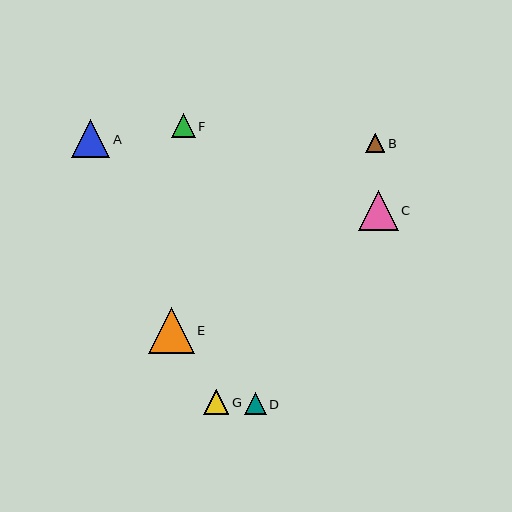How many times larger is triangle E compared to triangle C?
Triangle E is approximately 1.1 times the size of triangle C.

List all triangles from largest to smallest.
From largest to smallest: E, C, A, G, F, D, B.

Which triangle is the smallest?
Triangle B is the smallest with a size of approximately 19 pixels.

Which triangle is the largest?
Triangle E is the largest with a size of approximately 45 pixels.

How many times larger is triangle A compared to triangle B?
Triangle A is approximately 2.0 times the size of triangle B.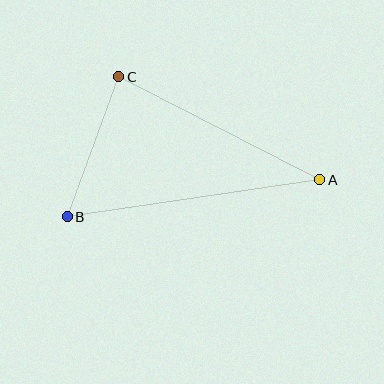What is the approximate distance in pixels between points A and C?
The distance between A and C is approximately 226 pixels.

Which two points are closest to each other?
Points B and C are closest to each other.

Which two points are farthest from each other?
Points A and B are farthest from each other.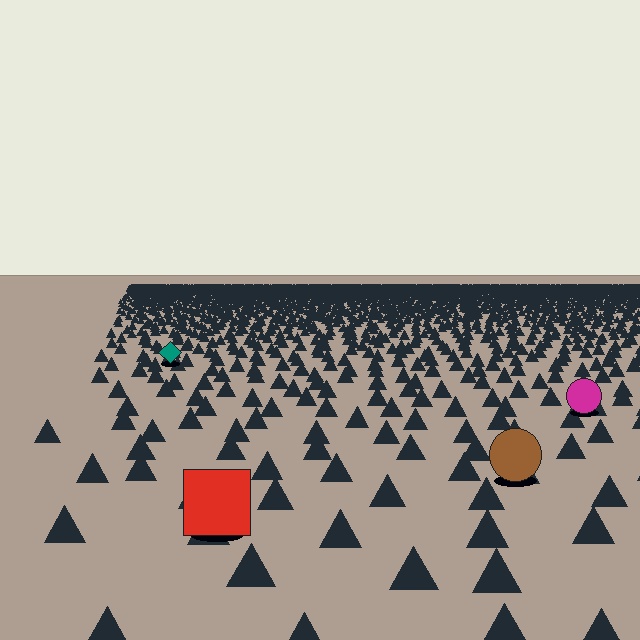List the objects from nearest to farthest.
From nearest to farthest: the red square, the brown circle, the magenta circle, the teal diamond.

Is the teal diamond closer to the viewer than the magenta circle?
No. The magenta circle is closer — you can tell from the texture gradient: the ground texture is coarser near it.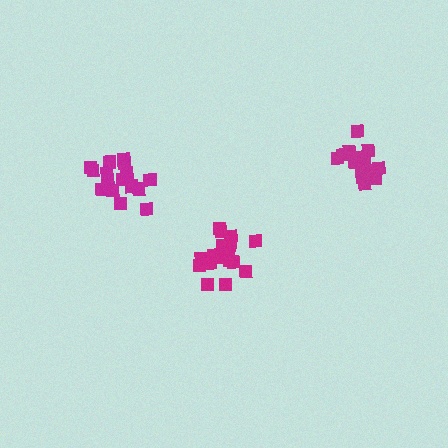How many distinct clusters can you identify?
There are 3 distinct clusters.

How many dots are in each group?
Group 1: 17 dots, Group 2: 16 dots, Group 3: 18 dots (51 total).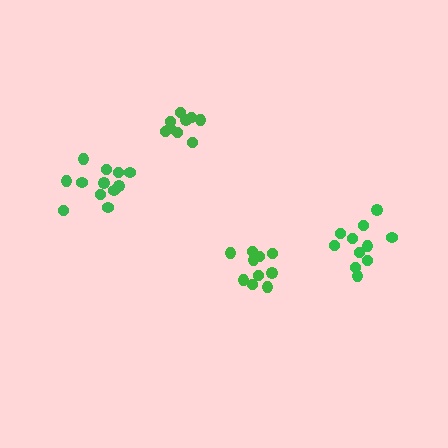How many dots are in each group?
Group 1: 12 dots, Group 2: 10 dots, Group 3: 11 dots, Group 4: 9 dots (42 total).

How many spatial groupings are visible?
There are 4 spatial groupings.